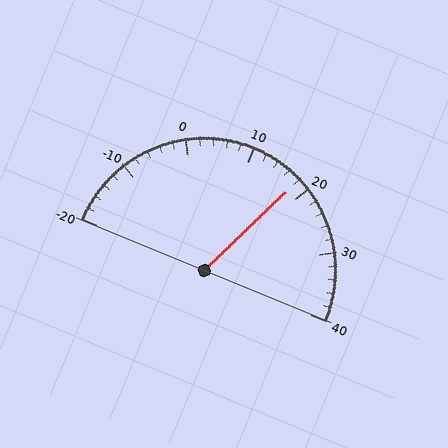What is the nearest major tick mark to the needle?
The nearest major tick mark is 20.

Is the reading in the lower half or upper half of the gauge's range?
The reading is in the upper half of the range (-20 to 40).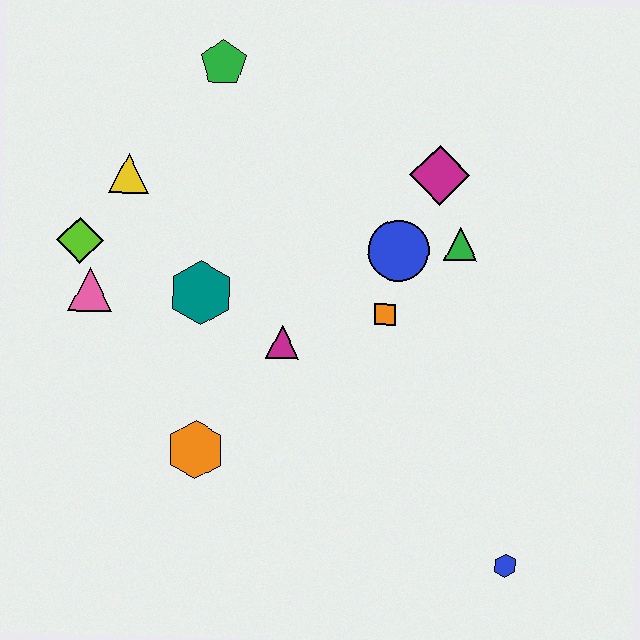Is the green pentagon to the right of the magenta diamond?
No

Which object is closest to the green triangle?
The blue circle is closest to the green triangle.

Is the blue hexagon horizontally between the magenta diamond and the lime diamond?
No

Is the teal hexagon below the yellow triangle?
Yes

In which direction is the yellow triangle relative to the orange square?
The yellow triangle is to the left of the orange square.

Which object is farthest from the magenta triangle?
The blue hexagon is farthest from the magenta triangle.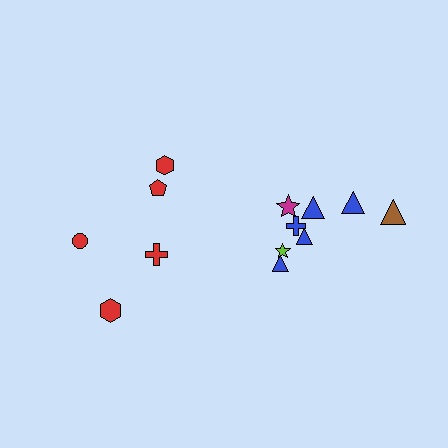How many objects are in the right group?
There are 8 objects.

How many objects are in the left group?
There are 5 objects.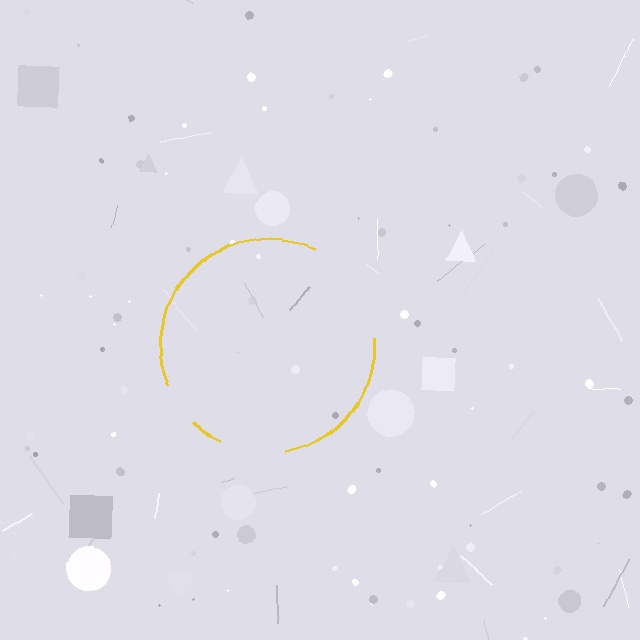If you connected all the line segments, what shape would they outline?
They would outline a circle.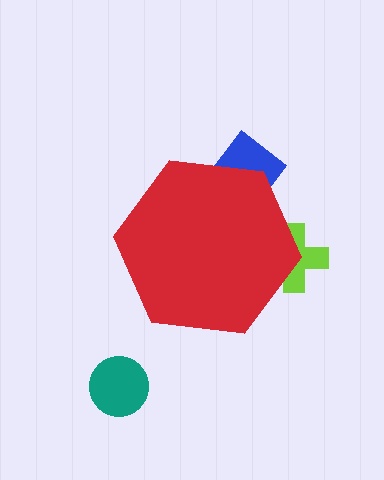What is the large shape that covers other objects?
A red hexagon.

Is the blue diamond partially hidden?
Yes, the blue diamond is partially hidden behind the red hexagon.